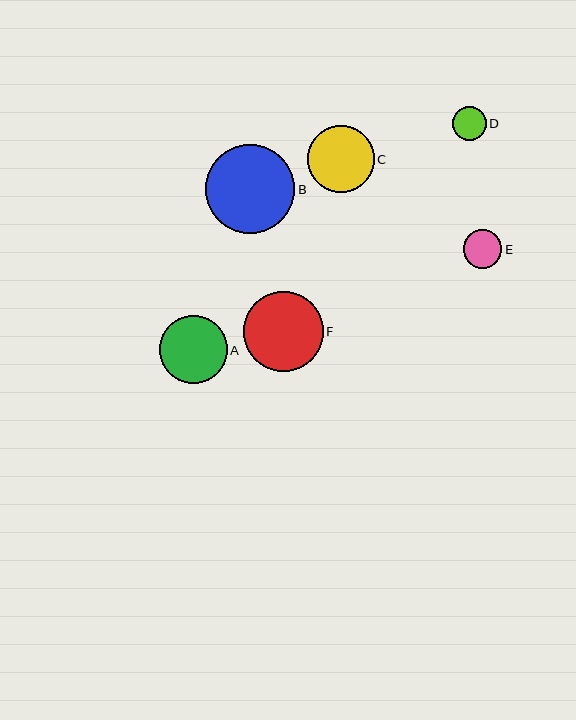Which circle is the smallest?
Circle D is the smallest with a size of approximately 34 pixels.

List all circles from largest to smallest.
From largest to smallest: B, F, A, C, E, D.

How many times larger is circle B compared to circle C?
Circle B is approximately 1.3 times the size of circle C.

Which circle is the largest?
Circle B is the largest with a size of approximately 90 pixels.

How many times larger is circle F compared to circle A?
Circle F is approximately 1.2 times the size of circle A.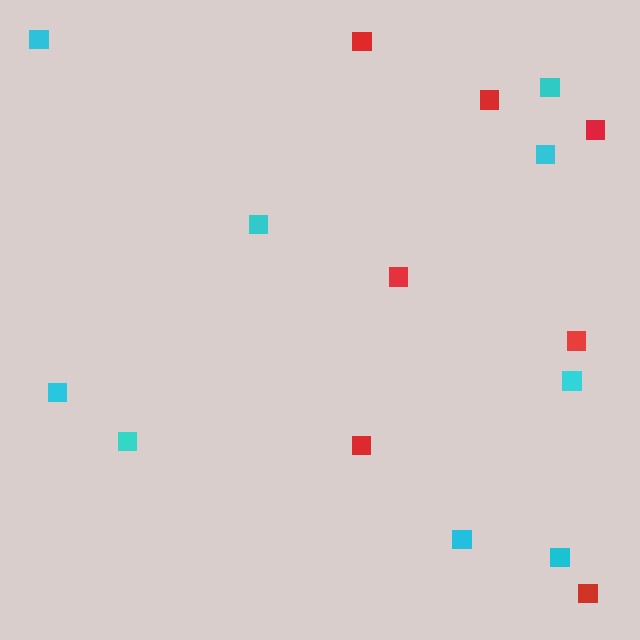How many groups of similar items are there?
There are 2 groups: one group of cyan squares (9) and one group of red squares (7).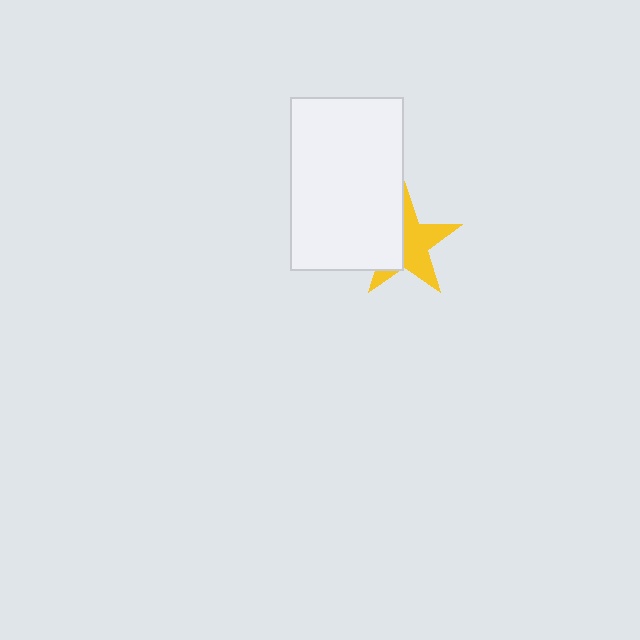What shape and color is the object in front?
The object in front is a white rectangle.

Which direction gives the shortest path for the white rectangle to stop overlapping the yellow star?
Moving left gives the shortest separation.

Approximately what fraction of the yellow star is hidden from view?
Roughly 42% of the yellow star is hidden behind the white rectangle.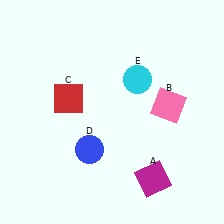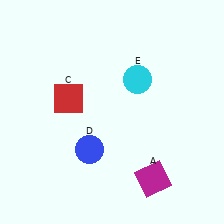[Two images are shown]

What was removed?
The pink square (B) was removed in Image 2.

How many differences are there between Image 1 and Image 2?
There is 1 difference between the two images.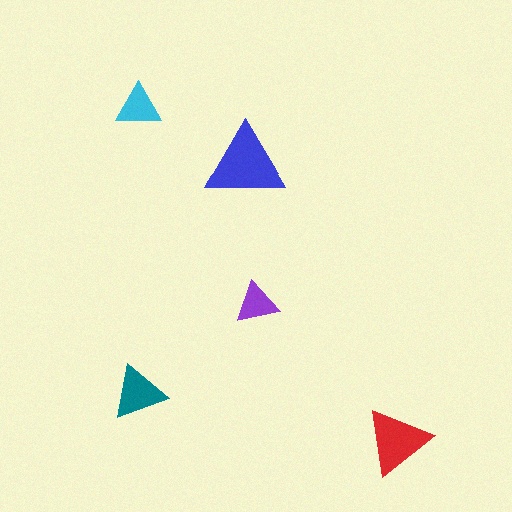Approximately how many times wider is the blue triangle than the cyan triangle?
About 1.5 times wider.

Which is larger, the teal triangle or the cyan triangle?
The teal one.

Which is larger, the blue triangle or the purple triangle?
The blue one.